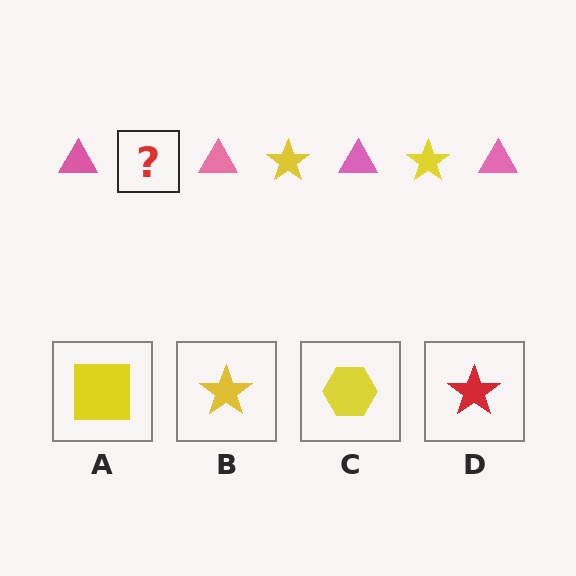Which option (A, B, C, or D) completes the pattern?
B.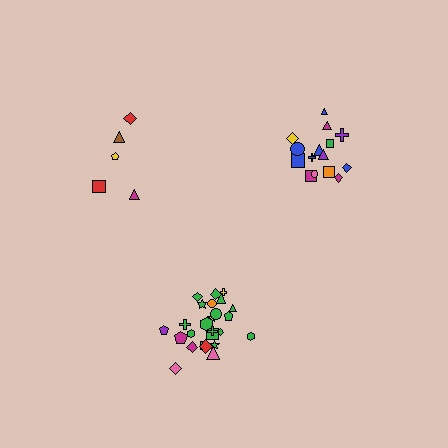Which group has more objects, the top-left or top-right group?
The top-right group.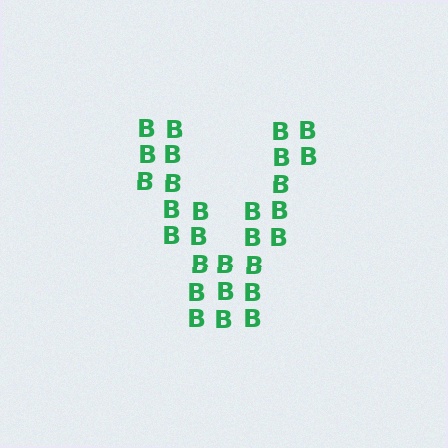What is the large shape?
The large shape is the letter V.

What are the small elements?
The small elements are letter B's.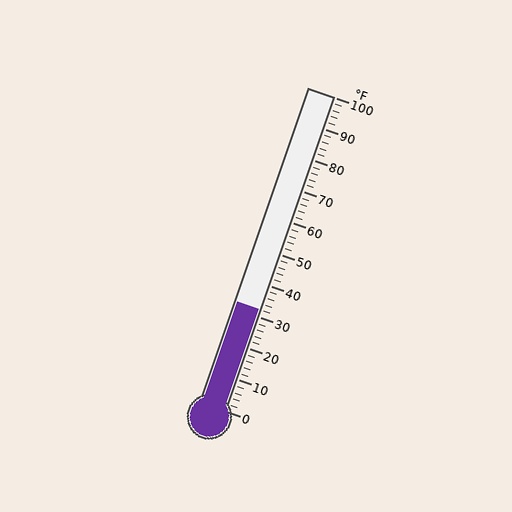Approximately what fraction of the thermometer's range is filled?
The thermometer is filled to approximately 30% of its range.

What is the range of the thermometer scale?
The thermometer scale ranges from 0°F to 100°F.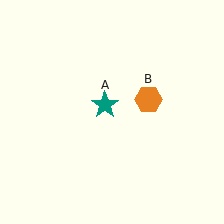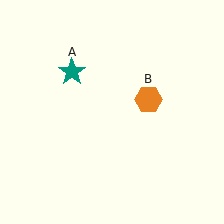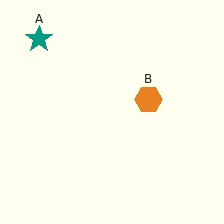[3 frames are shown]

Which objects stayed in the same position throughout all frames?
Orange hexagon (object B) remained stationary.